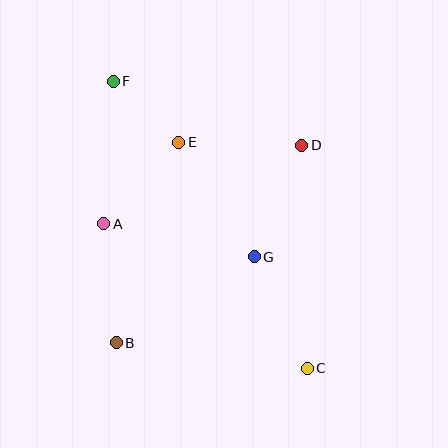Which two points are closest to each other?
Points E and F are closest to each other.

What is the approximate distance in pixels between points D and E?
The distance between D and E is approximately 123 pixels.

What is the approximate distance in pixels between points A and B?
The distance between A and B is approximately 120 pixels.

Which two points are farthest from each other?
Points C and F are farthest from each other.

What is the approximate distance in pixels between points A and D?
The distance between A and D is approximately 213 pixels.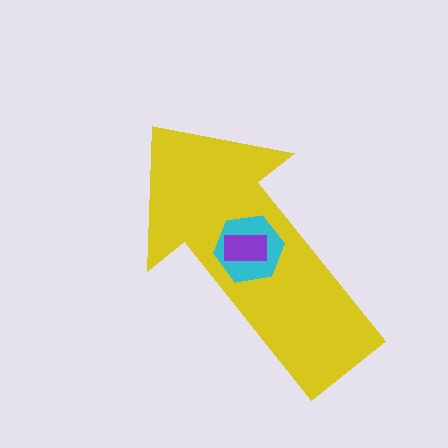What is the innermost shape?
The purple rectangle.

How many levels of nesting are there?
3.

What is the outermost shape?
The yellow arrow.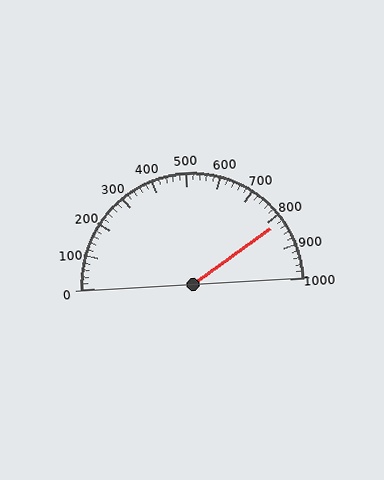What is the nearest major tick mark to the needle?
The nearest major tick mark is 800.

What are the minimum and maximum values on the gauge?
The gauge ranges from 0 to 1000.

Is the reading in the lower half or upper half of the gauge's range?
The reading is in the upper half of the range (0 to 1000).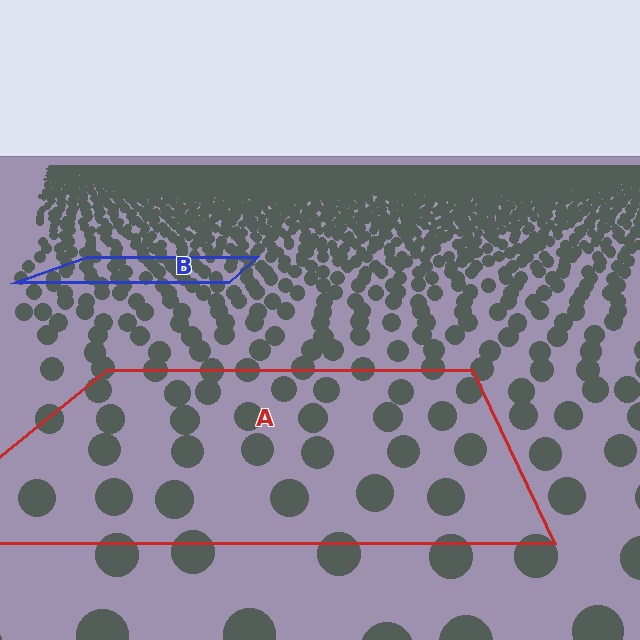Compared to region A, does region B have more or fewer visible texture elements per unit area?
Region B has more texture elements per unit area — they are packed more densely because it is farther away.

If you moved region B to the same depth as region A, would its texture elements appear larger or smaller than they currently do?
They would appear larger. At a closer depth, the same texture elements are projected at a bigger on-screen size.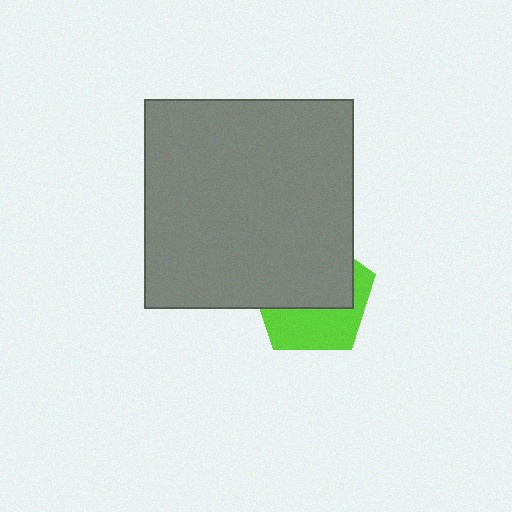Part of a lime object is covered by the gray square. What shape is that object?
It is a pentagon.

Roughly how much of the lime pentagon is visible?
A small part of it is visible (roughly 42%).